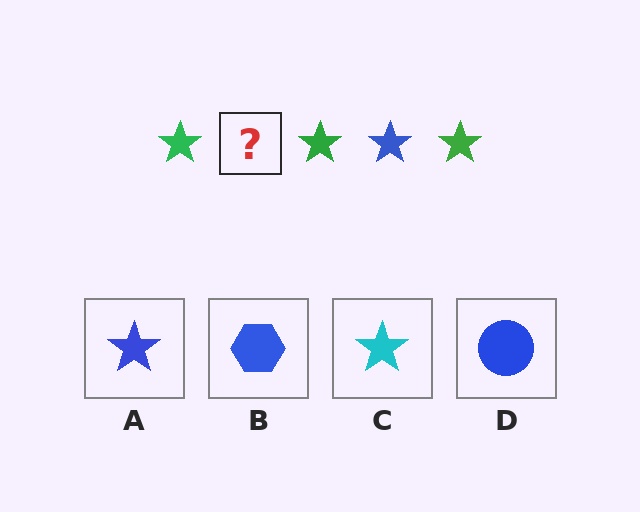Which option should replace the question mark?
Option A.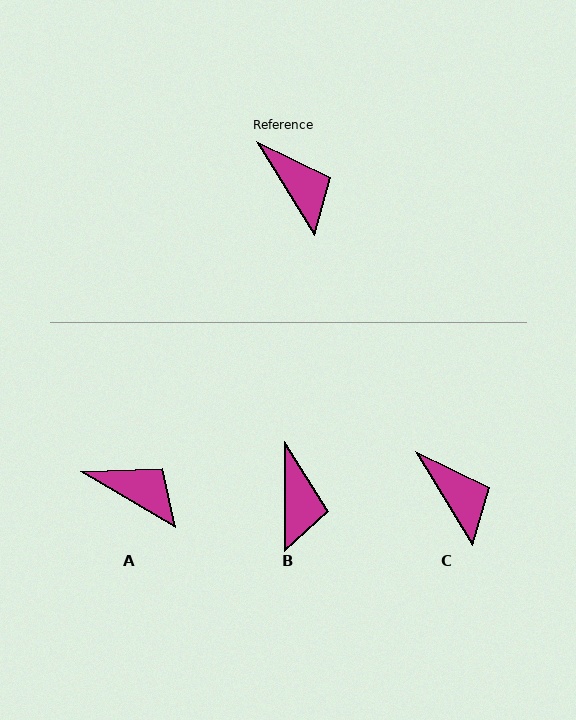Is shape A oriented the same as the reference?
No, it is off by about 28 degrees.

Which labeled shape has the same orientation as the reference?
C.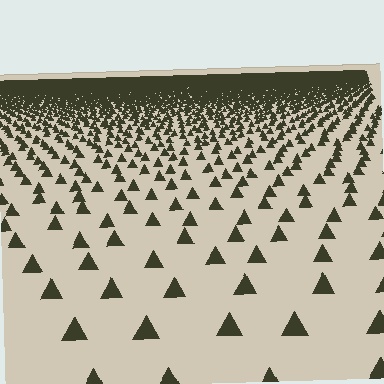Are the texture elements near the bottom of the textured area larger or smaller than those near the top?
Larger. Near the bottom, elements are closer to the viewer and appear at a bigger on-screen size.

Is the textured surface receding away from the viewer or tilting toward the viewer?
The surface is receding away from the viewer. Texture elements get smaller and denser toward the top.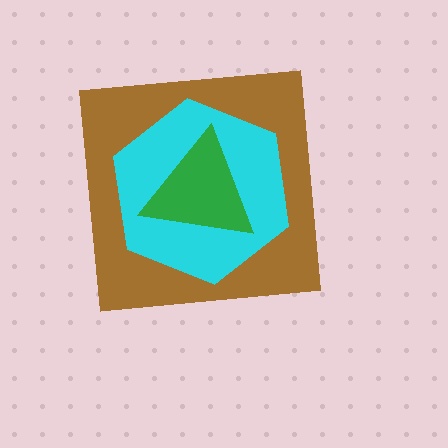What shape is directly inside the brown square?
The cyan hexagon.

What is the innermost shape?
The green triangle.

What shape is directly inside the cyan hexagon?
The green triangle.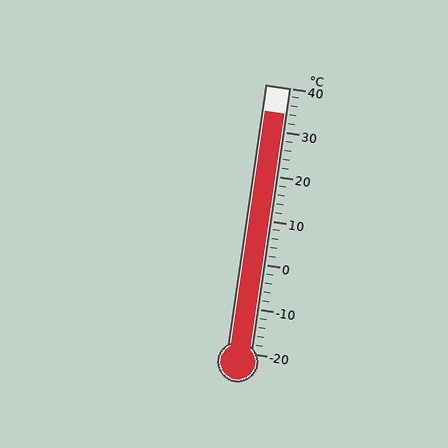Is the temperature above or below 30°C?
The temperature is above 30°C.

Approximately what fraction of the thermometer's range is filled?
The thermometer is filled to approximately 90% of its range.